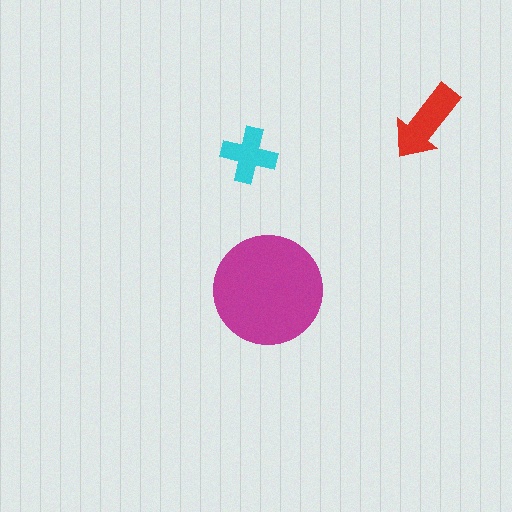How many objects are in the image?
There are 3 objects in the image.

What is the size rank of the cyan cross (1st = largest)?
3rd.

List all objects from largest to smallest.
The magenta circle, the red arrow, the cyan cross.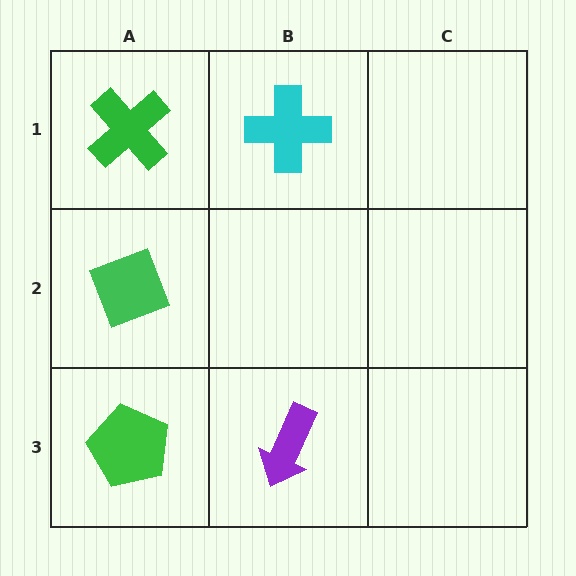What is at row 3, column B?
A purple arrow.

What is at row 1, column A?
A green cross.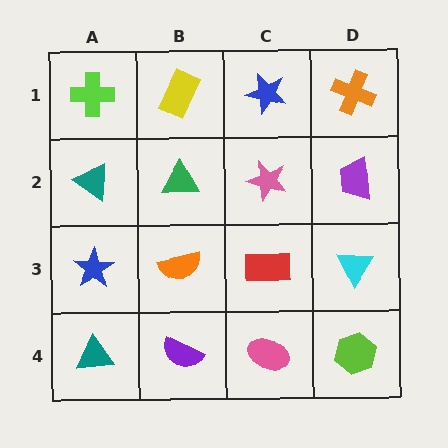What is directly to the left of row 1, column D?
A blue star.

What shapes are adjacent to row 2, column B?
A yellow rectangle (row 1, column B), an orange semicircle (row 3, column B), a teal triangle (row 2, column A), a pink star (row 2, column C).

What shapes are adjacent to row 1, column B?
A green triangle (row 2, column B), a lime cross (row 1, column A), a blue star (row 1, column C).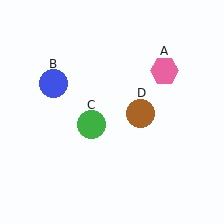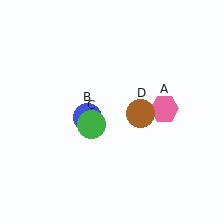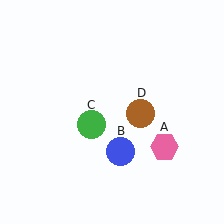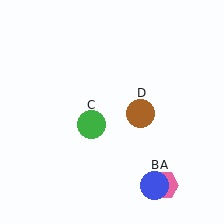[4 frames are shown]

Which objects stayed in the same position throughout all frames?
Green circle (object C) and brown circle (object D) remained stationary.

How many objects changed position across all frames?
2 objects changed position: pink hexagon (object A), blue circle (object B).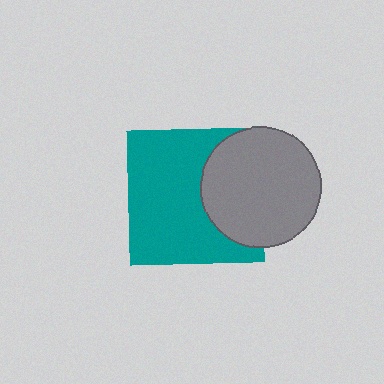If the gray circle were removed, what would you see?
You would see the complete teal square.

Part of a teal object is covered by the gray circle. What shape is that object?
It is a square.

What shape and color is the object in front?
The object in front is a gray circle.